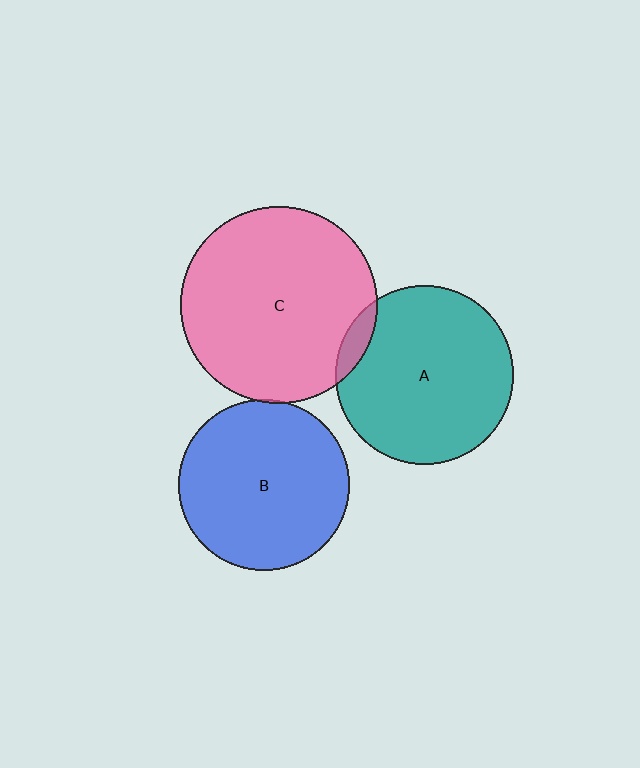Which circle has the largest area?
Circle C (pink).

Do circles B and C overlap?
Yes.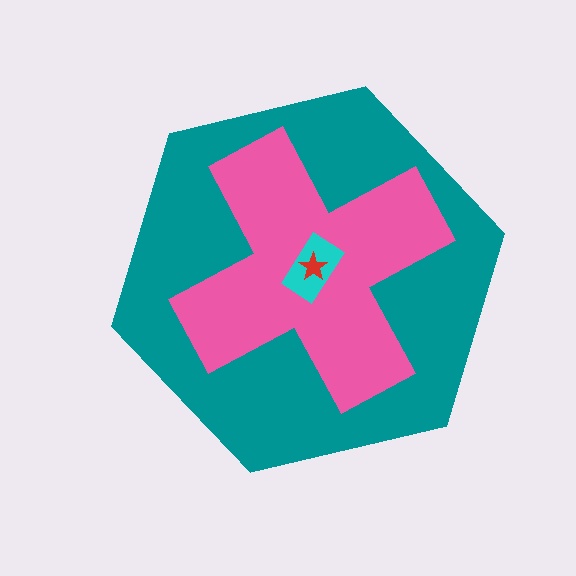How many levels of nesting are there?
4.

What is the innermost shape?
The red star.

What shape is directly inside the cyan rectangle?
The red star.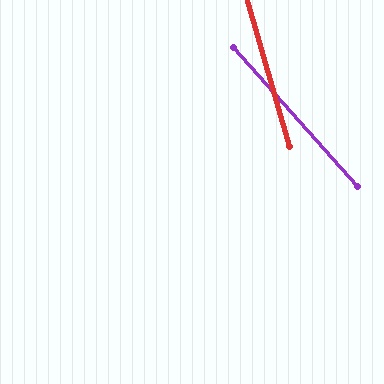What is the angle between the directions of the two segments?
Approximately 26 degrees.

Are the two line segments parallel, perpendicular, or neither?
Neither parallel nor perpendicular — they differ by about 26°.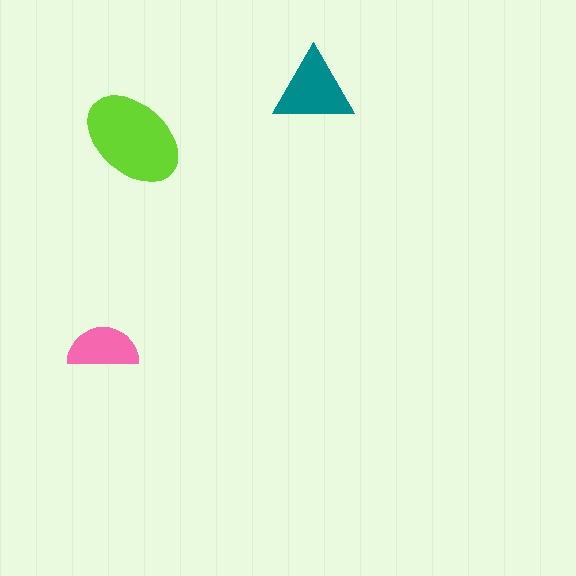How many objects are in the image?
There are 3 objects in the image.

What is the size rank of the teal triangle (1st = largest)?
2nd.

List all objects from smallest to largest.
The pink semicircle, the teal triangle, the lime ellipse.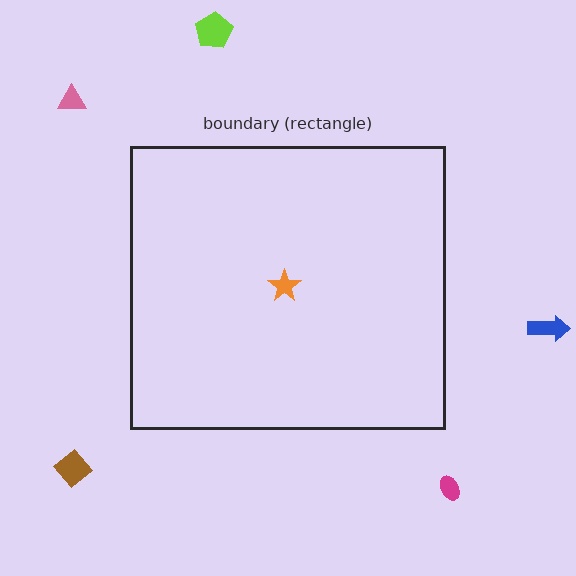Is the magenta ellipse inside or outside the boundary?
Outside.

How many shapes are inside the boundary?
1 inside, 5 outside.